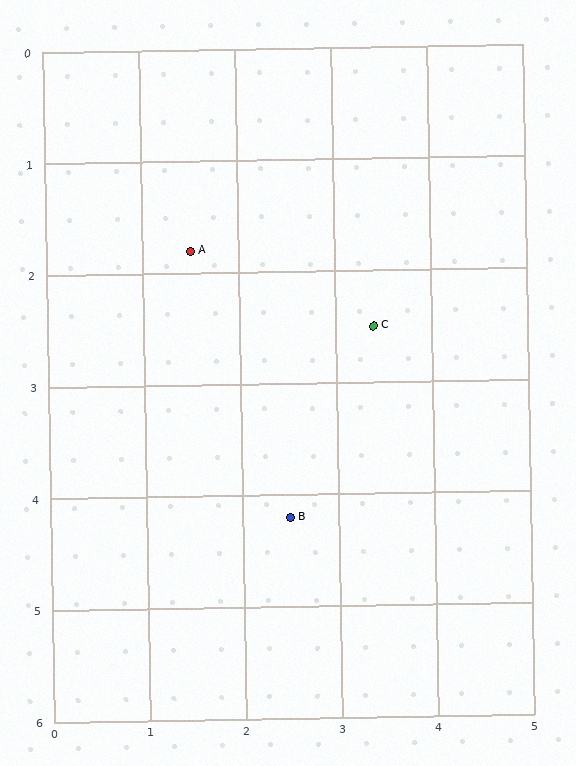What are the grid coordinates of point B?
Point B is at approximately (2.5, 4.2).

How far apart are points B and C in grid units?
Points B and C are about 1.9 grid units apart.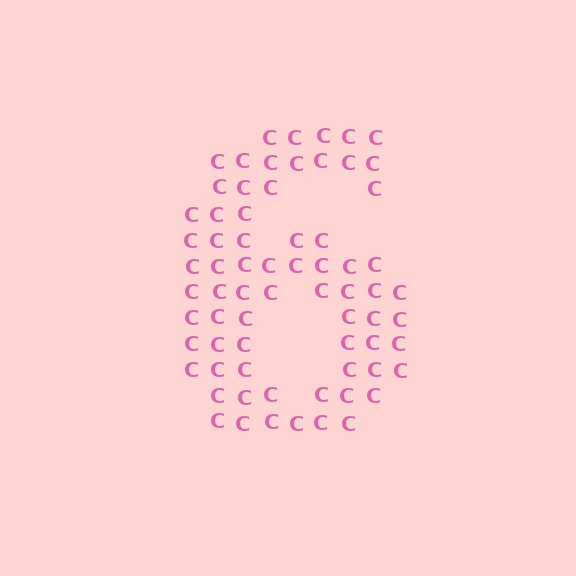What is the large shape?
The large shape is the digit 6.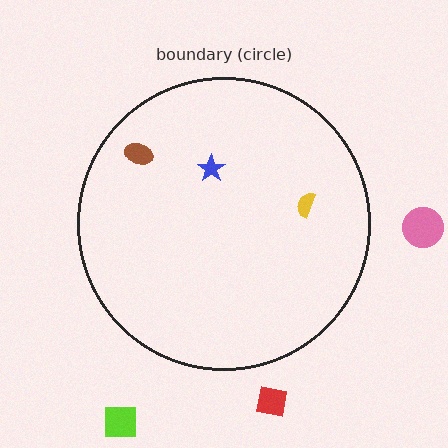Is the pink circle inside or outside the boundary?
Outside.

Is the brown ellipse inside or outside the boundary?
Inside.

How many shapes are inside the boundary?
3 inside, 3 outside.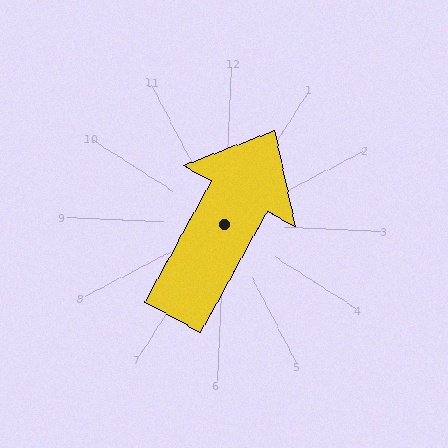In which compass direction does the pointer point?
Northeast.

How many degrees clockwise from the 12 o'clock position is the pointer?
Approximately 26 degrees.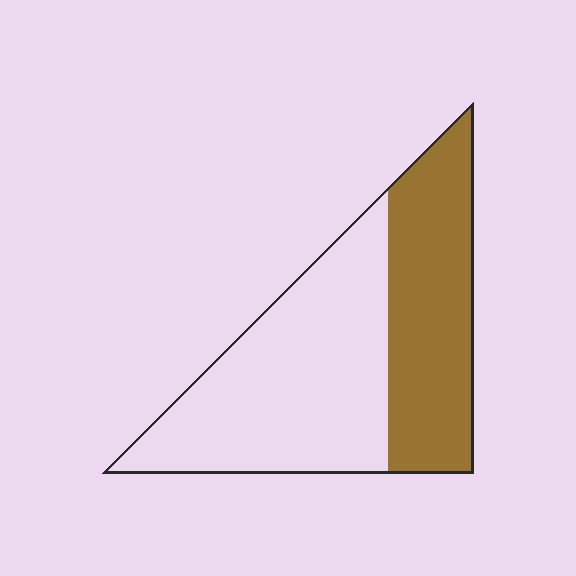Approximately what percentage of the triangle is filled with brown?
Approximately 40%.